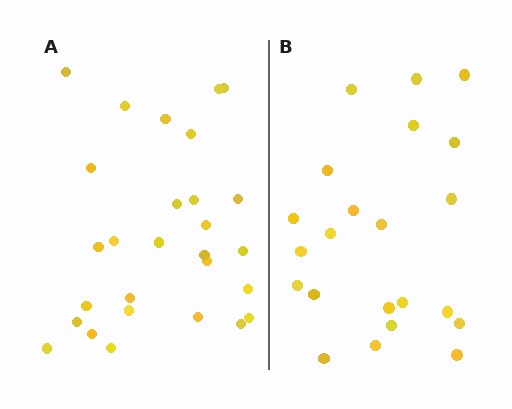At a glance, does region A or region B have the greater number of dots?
Region A (the left region) has more dots.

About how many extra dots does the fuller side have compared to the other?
Region A has about 6 more dots than region B.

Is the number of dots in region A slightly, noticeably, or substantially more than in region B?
Region A has noticeably more, but not dramatically so. The ratio is roughly 1.3 to 1.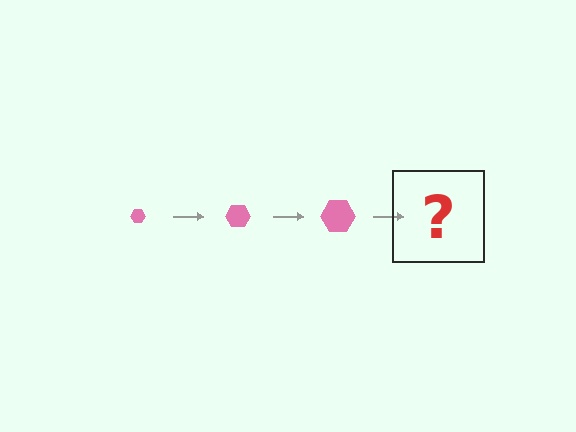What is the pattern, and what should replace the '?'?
The pattern is that the hexagon gets progressively larger each step. The '?' should be a pink hexagon, larger than the previous one.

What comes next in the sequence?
The next element should be a pink hexagon, larger than the previous one.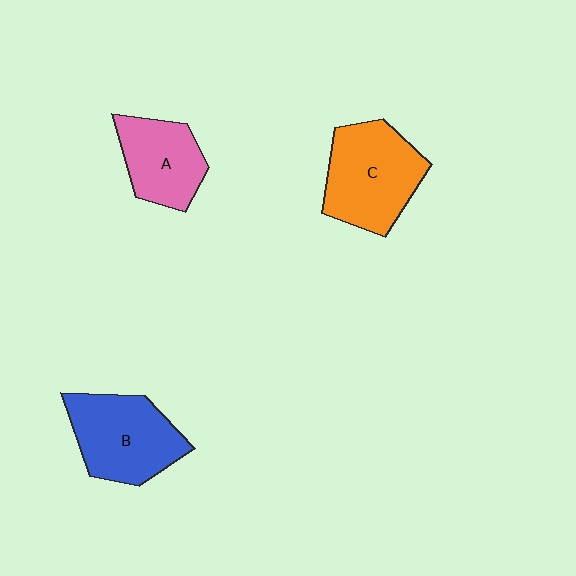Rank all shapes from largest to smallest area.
From largest to smallest: C (orange), B (blue), A (pink).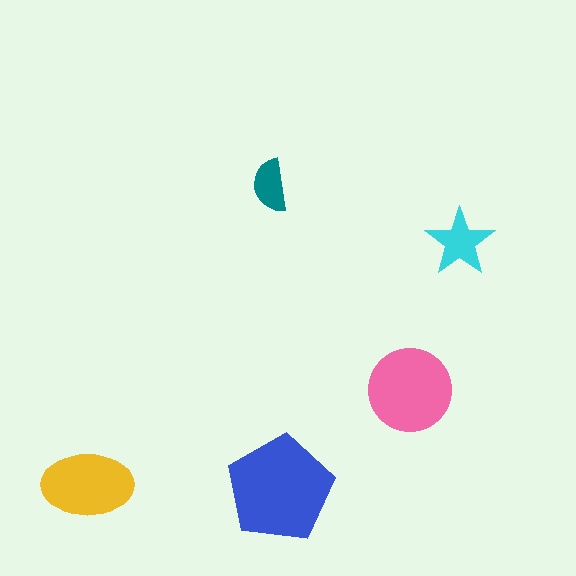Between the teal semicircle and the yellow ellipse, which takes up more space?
The yellow ellipse.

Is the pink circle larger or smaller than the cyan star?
Larger.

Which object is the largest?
The blue pentagon.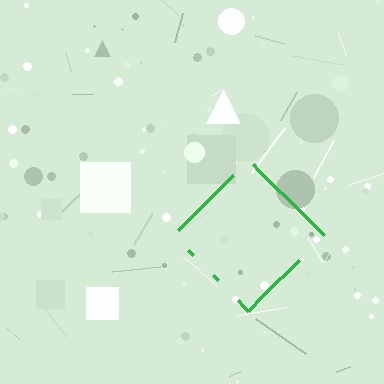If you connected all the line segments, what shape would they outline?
They would outline a diamond.